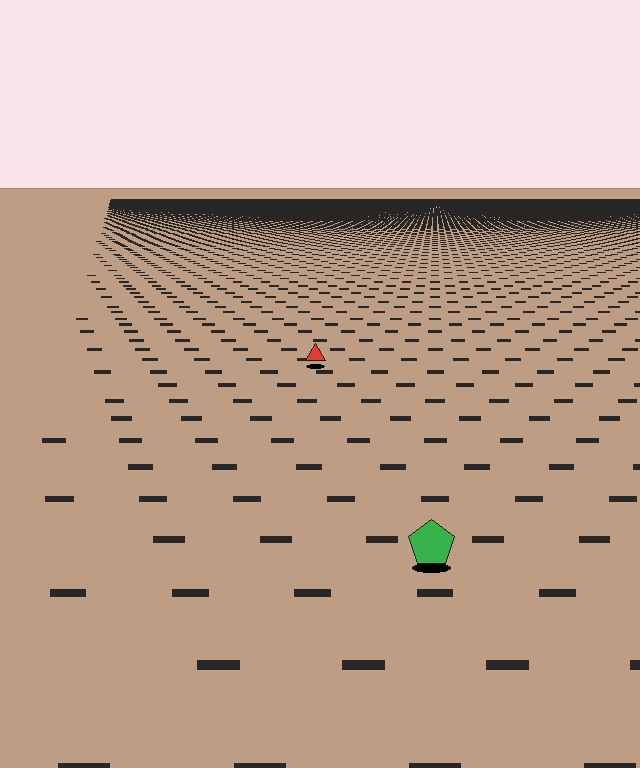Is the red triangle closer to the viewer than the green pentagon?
No. The green pentagon is closer — you can tell from the texture gradient: the ground texture is coarser near it.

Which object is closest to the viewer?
The green pentagon is closest. The texture marks near it are larger and more spread out.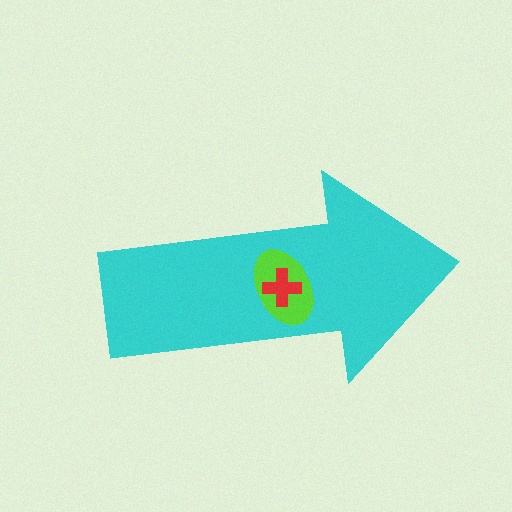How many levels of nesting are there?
3.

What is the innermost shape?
The red cross.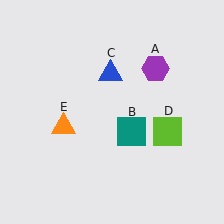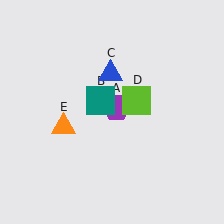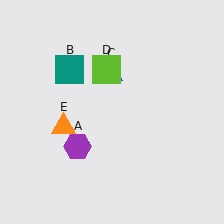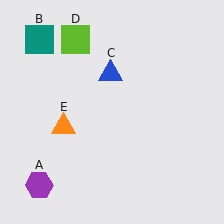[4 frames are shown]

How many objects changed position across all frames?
3 objects changed position: purple hexagon (object A), teal square (object B), lime square (object D).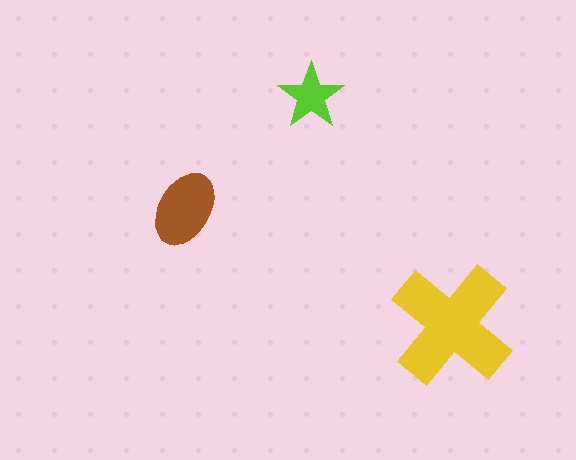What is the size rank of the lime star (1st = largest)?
3rd.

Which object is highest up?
The lime star is topmost.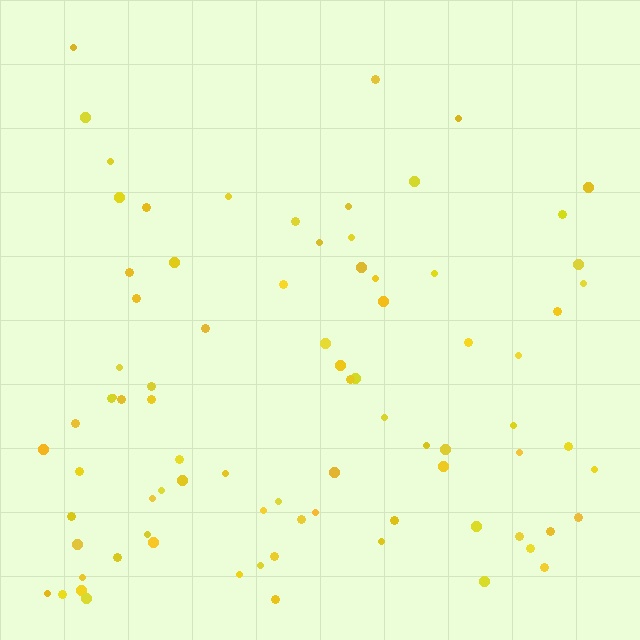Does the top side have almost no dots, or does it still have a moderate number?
Still a moderate number, just noticeably fewer than the bottom.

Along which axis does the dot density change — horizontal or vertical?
Vertical.